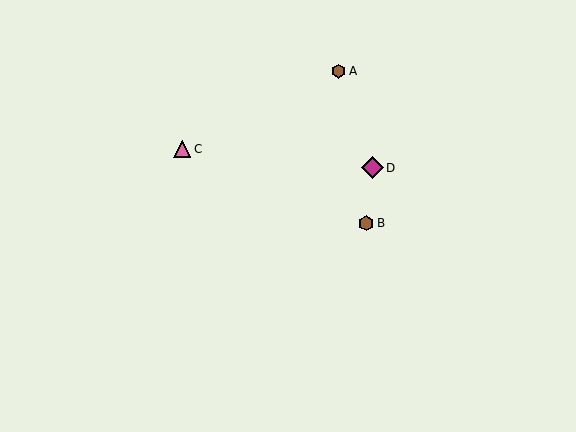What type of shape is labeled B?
Shape B is a brown hexagon.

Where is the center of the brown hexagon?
The center of the brown hexagon is at (338, 71).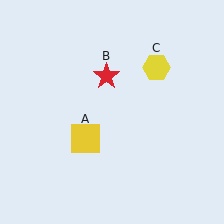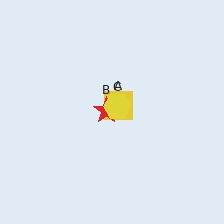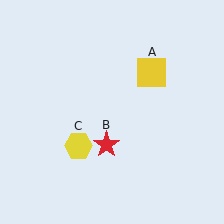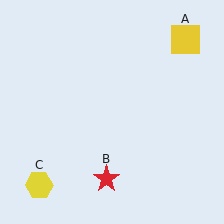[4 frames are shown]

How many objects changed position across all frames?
3 objects changed position: yellow square (object A), red star (object B), yellow hexagon (object C).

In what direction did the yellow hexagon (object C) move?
The yellow hexagon (object C) moved down and to the left.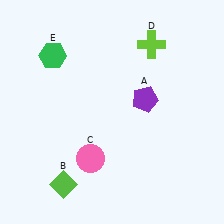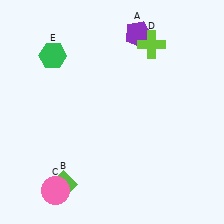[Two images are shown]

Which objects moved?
The objects that moved are: the purple pentagon (A), the pink circle (C).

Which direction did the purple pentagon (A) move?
The purple pentagon (A) moved up.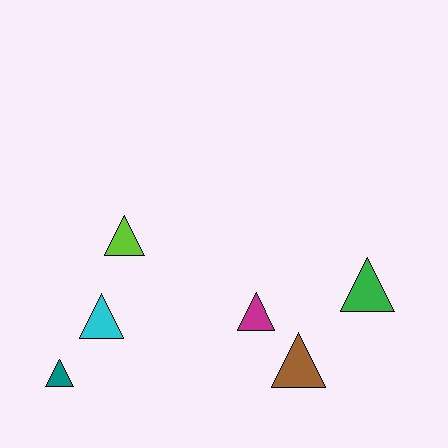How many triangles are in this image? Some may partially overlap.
There are 6 triangles.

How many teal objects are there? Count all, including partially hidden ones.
There is 1 teal object.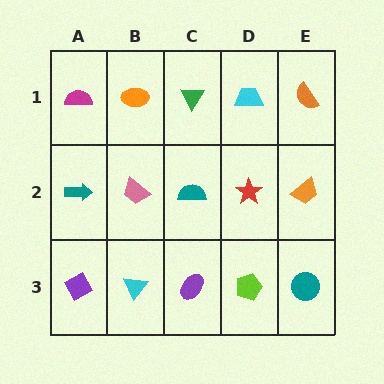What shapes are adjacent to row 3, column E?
An orange trapezoid (row 2, column E), a lime pentagon (row 3, column D).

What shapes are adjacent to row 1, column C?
A teal semicircle (row 2, column C), an orange ellipse (row 1, column B), a cyan trapezoid (row 1, column D).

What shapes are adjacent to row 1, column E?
An orange trapezoid (row 2, column E), a cyan trapezoid (row 1, column D).